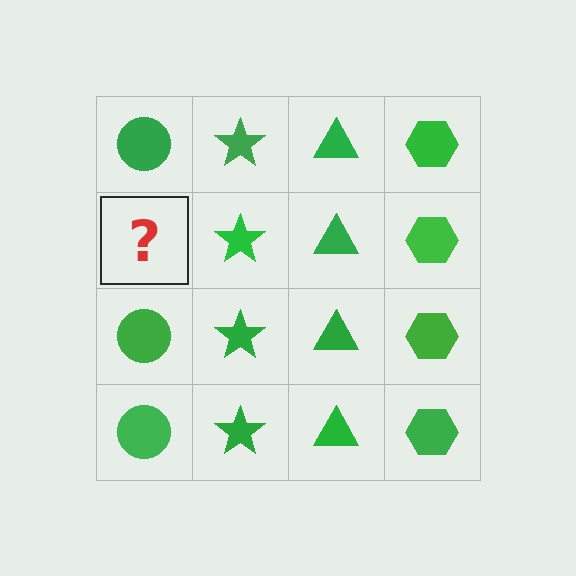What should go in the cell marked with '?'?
The missing cell should contain a green circle.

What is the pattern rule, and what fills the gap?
The rule is that each column has a consistent shape. The gap should be filled with a green circle.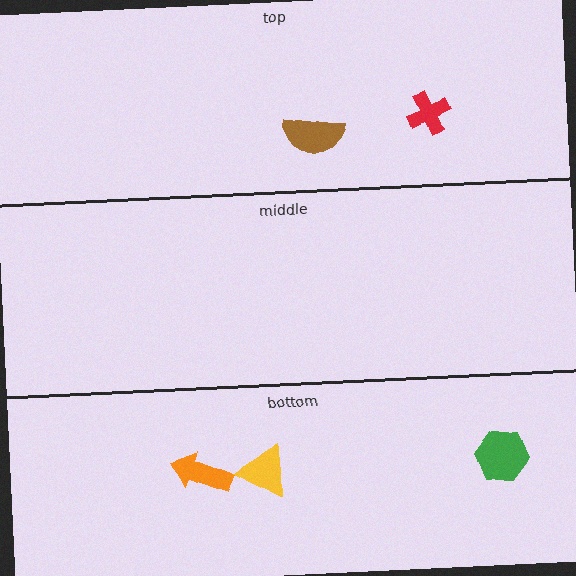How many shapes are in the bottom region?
3.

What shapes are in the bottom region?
The orange arrow, the yellow triangle, the green hexagon.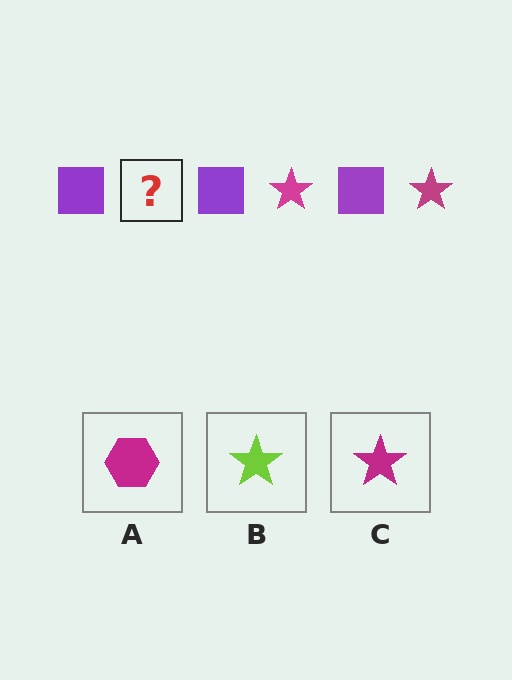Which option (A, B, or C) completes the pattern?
C.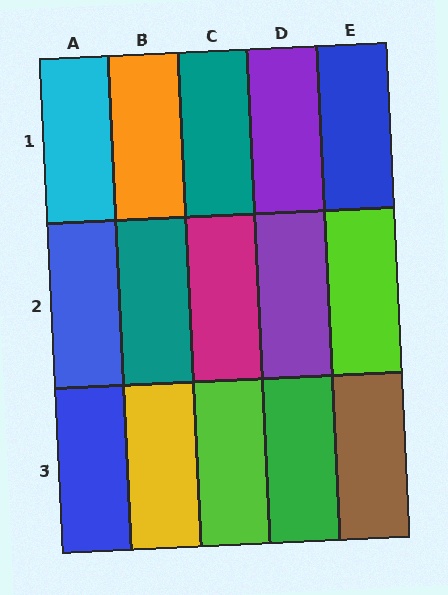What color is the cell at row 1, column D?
Purple.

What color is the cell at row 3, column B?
Yellow.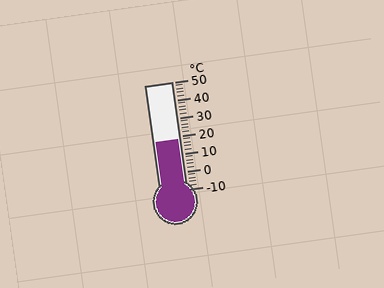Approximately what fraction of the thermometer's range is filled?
The thermometer is filled to approximately 45% of its range.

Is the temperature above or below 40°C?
The temperature is below 40°C.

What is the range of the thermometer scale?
The thermometer scale ranges from -10°C to 50°C.